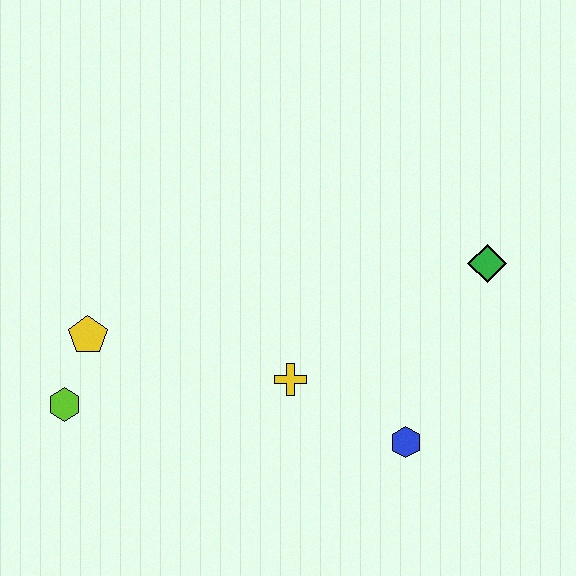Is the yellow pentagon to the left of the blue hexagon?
Yes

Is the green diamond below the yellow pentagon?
No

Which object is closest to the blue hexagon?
The yellow cross is closest to the blue hexagon.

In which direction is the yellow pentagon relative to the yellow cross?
The yellow pentagon is to the left of the yellow cross.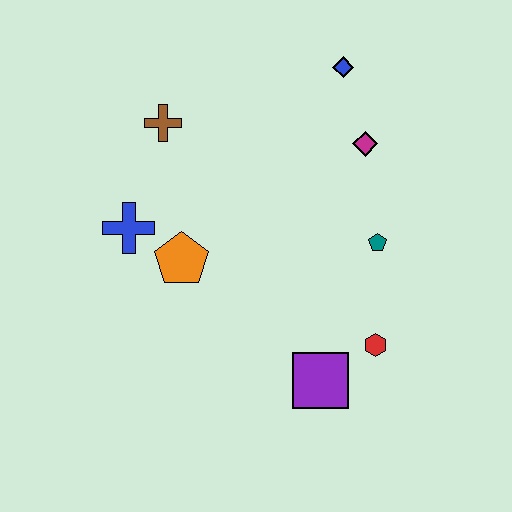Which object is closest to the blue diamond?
The magenta diamond is closest to the blue diamond.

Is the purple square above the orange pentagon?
No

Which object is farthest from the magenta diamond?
The blue cross is farthest from the magenta diamond.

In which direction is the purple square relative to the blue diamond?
The purple square is below the blue diamond.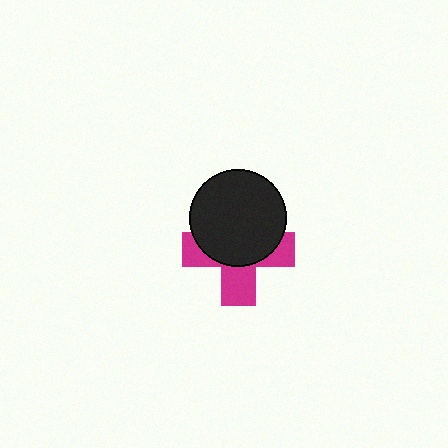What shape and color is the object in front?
The object in front is a black circle.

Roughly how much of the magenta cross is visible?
A small part of it is visible (roughly 44%).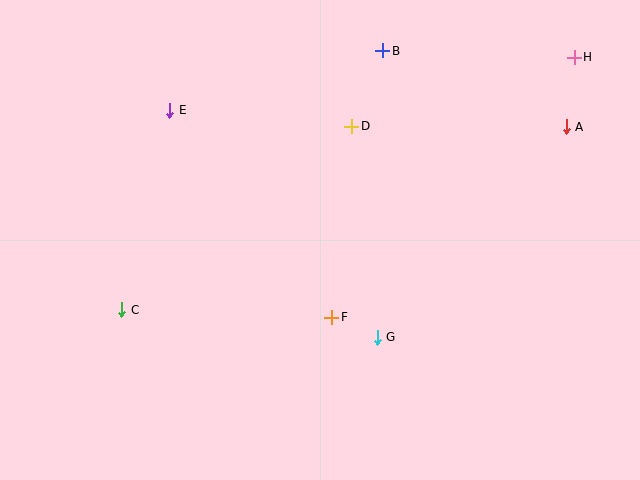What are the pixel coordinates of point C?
Point C is at (122, 310).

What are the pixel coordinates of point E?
Point E is at (170, 110).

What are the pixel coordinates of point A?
Point A is at (566, 127).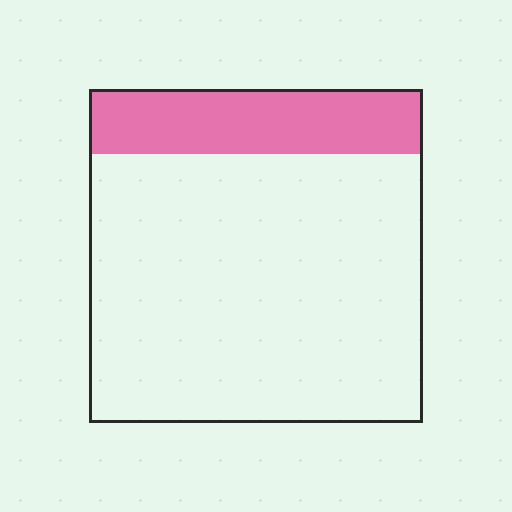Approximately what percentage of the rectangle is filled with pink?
Approximately 20%.